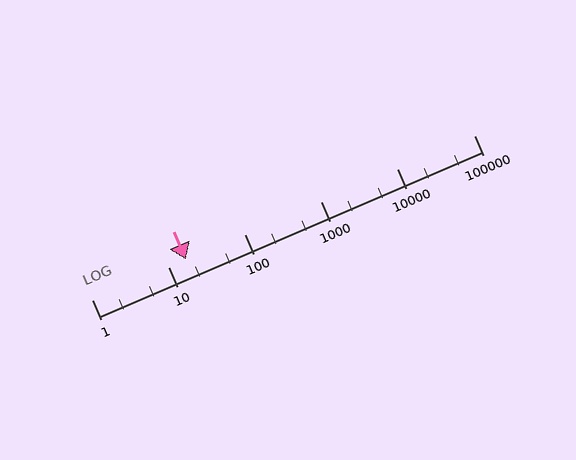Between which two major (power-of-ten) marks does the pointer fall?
The pointer is between 10 and 100.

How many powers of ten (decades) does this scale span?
The scale spans 5 decades, from 1 to 100000.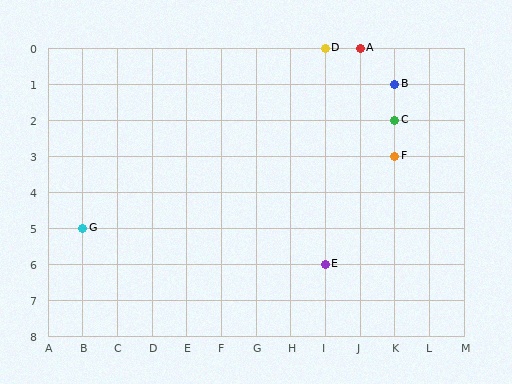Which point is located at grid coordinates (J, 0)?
Point A is at (J, 0).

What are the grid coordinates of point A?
Point A is at grid coordinates (J, 0).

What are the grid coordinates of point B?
Point B is at grid coordinates (K, 1).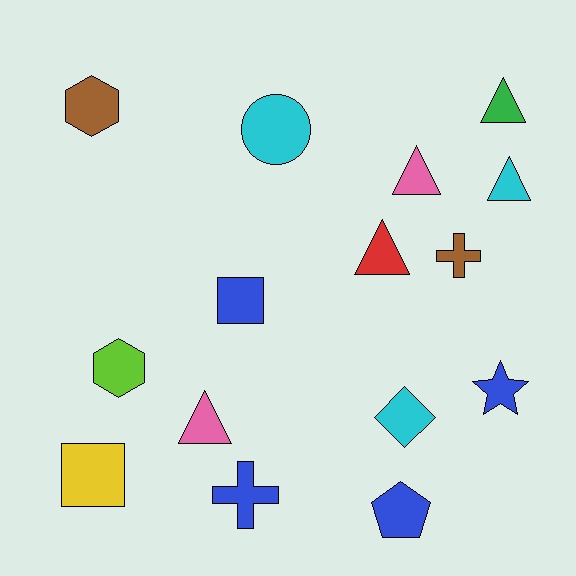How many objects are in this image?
There are 15 objects.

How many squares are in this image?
There are 2 squares.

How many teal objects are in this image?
There are no teal objects.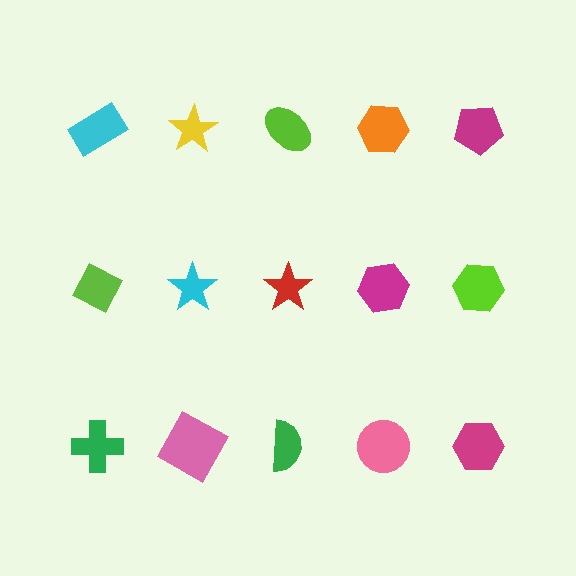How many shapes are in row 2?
5 shapes.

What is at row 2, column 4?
A magenta hexagon.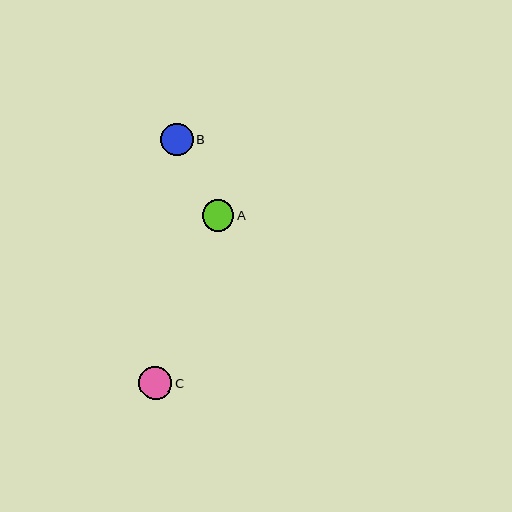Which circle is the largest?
Circle C is the largest with a size of approximately 33 pixels.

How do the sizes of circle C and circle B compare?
Circle C and circle B are approximately the same size.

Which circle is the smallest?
Circle A is the smallest with a size of approximately 31 pixels.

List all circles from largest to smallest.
From largest to smallest: C, B, A.